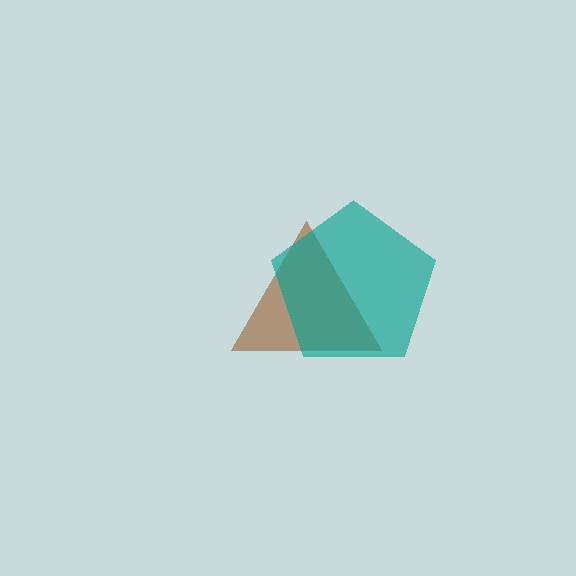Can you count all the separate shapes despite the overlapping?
Yes, there are 2 separate shapes.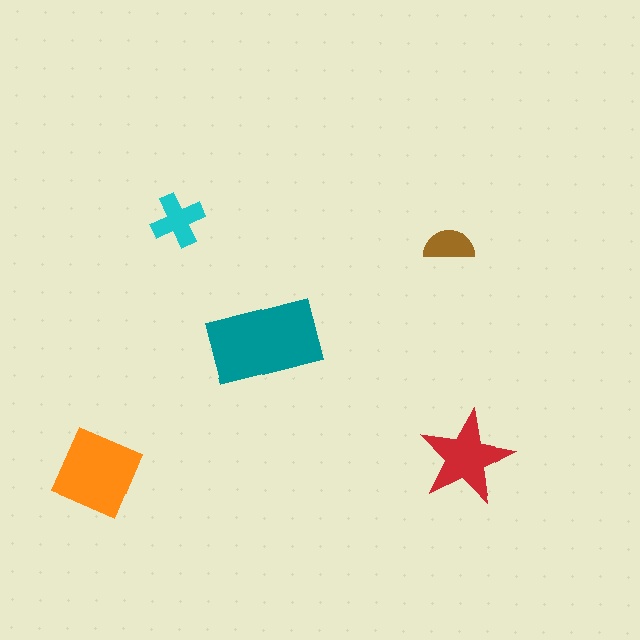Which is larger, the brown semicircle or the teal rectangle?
The teal rectangle.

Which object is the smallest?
The brown semicircle.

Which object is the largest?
The teal rectangle.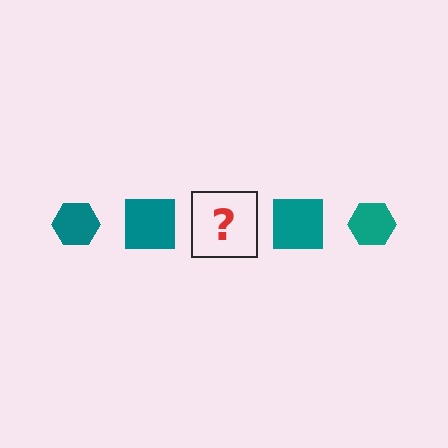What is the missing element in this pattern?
The missing element is a teal hexagon.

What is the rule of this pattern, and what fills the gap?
The rule is that the pattern cycles through hexagon, square shapes in teal. The gap should be filled with a teal hexagon.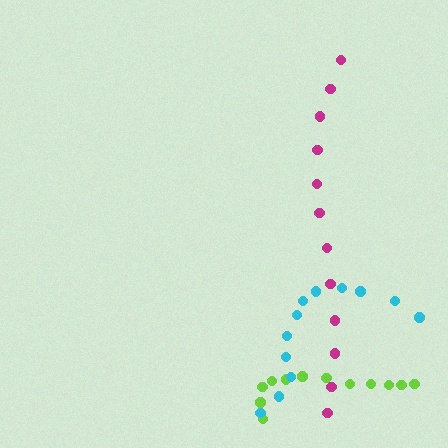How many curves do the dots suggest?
There are 3 distinct paths.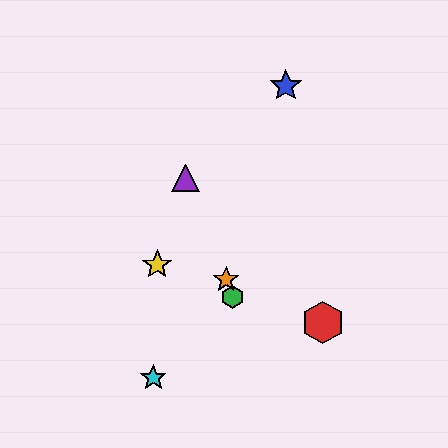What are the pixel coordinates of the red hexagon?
The red hexagon is at (323, 322).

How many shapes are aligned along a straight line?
3 shapes (the green hexagon, the purple triangle, the orange star) are aligned along a straight line.